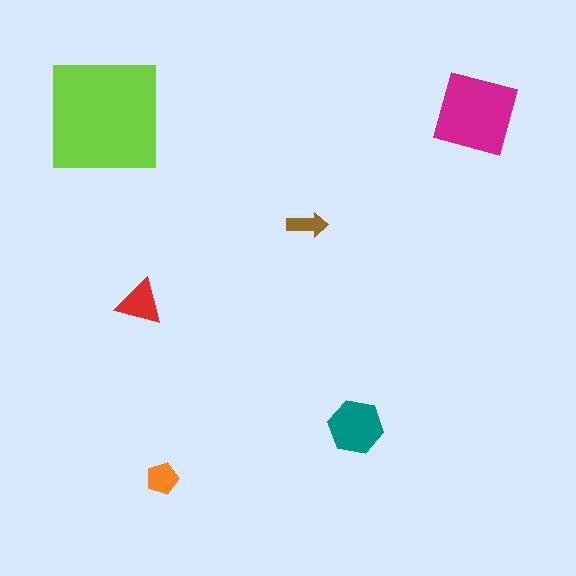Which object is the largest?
The lime square.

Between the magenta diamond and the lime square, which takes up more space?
The lime square.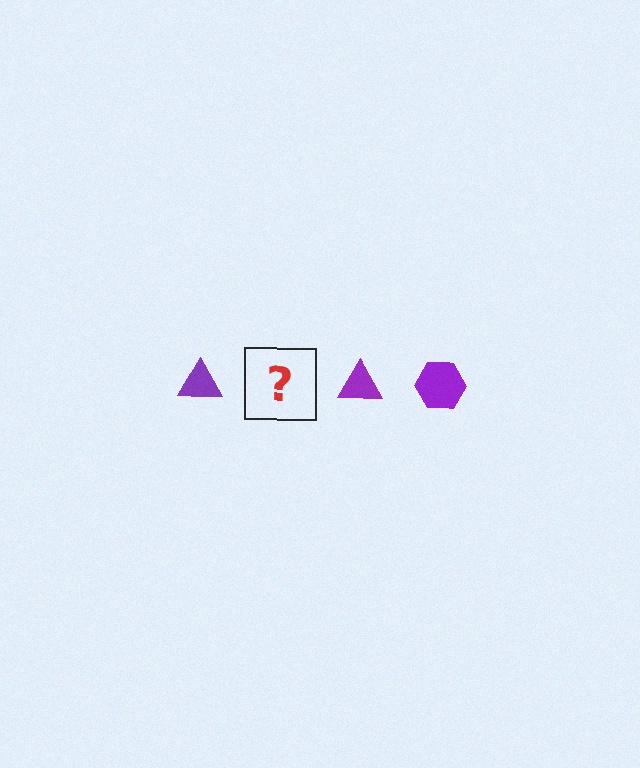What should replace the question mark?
The question mark should be replaced with a purple hexagon.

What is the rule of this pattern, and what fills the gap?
The rule is that the pattern cycles through triangle, hexagon shapes in purple. The gap should be filled with a purple hexagon.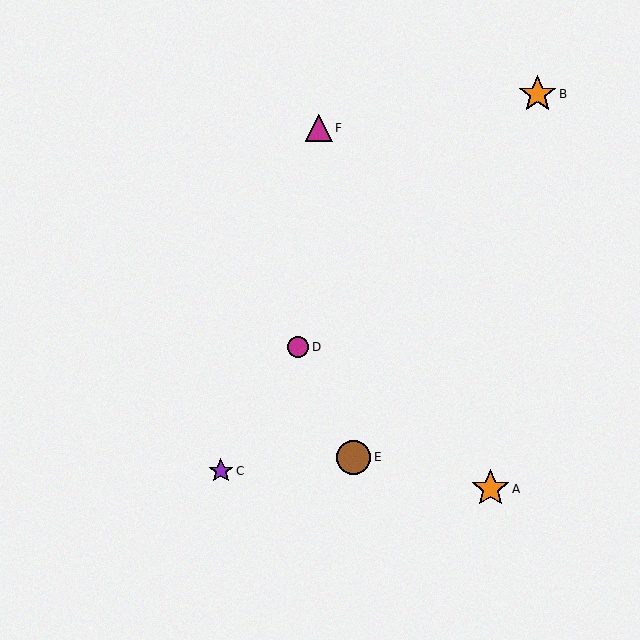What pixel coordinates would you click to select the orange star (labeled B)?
Click at (537, 94) to select the orange star B.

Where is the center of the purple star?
The center of the purple star is at (221, 471).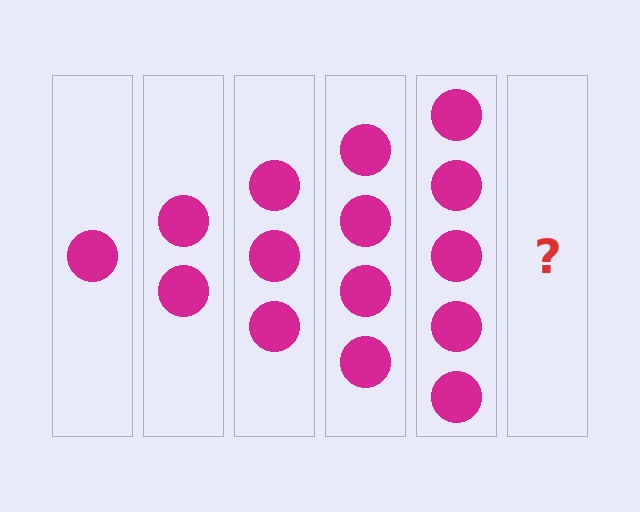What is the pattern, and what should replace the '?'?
The pattern is that each step adds one more circle. The '?' should be 6 circles.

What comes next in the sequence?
The next element should be 6 circles.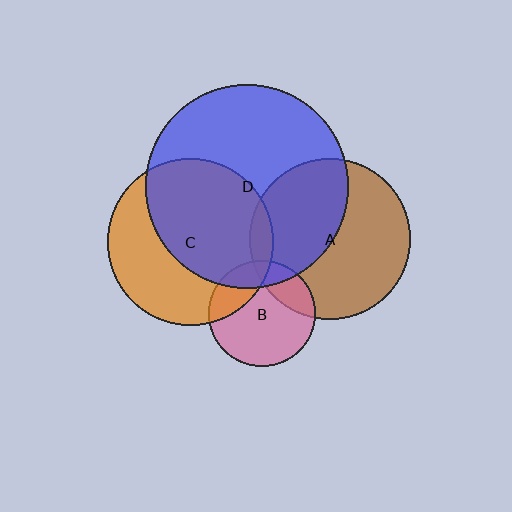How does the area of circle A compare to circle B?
Approximately 2.3 times.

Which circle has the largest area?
Circle D (blue).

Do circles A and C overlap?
Yes.